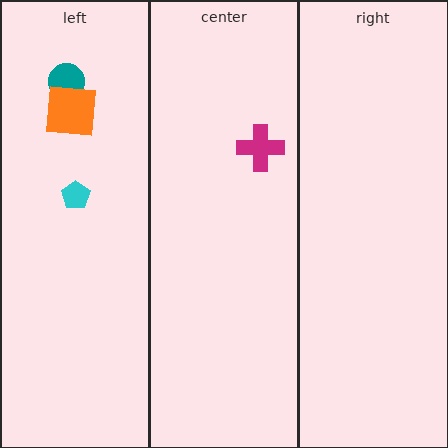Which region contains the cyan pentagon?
The left region.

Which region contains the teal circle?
The left region.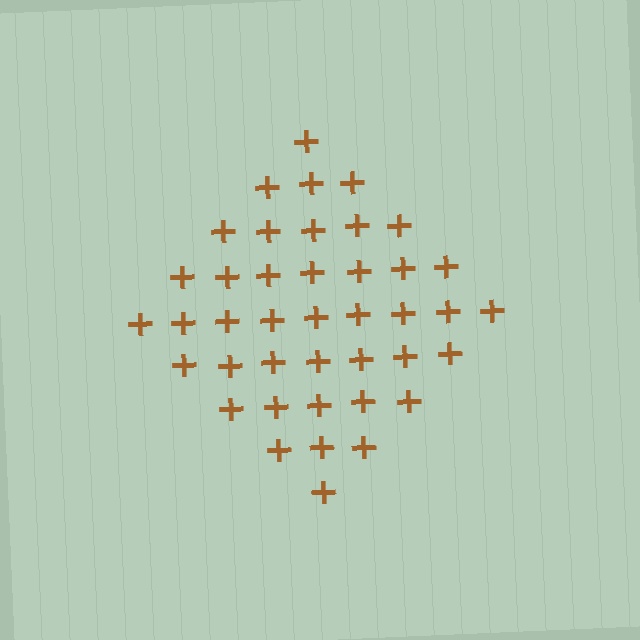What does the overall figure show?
The overall figure shows a diamond.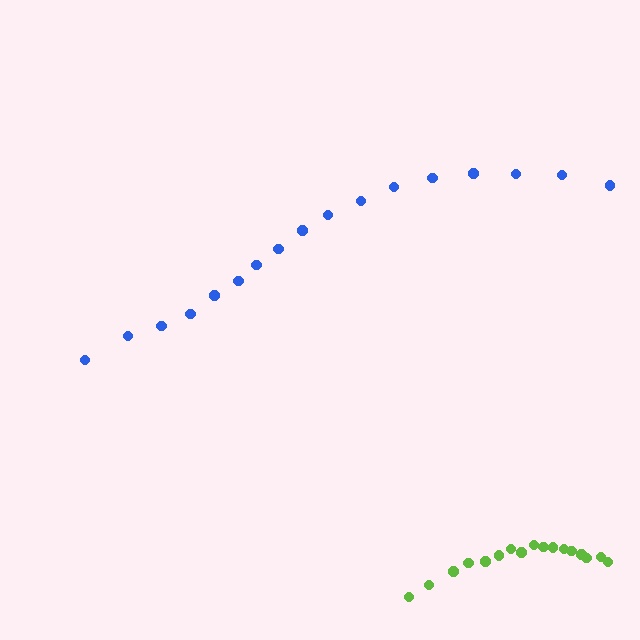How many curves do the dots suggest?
There are 2 distinct paths.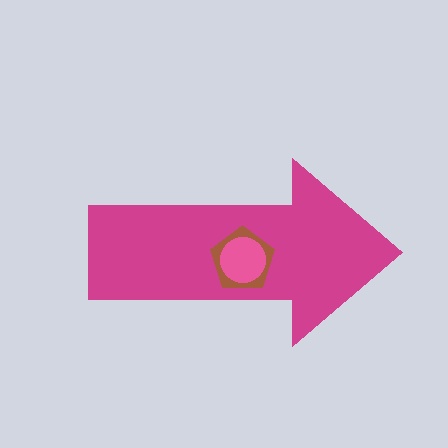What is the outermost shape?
The magenta arrow.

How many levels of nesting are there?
3.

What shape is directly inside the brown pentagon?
The pink circle.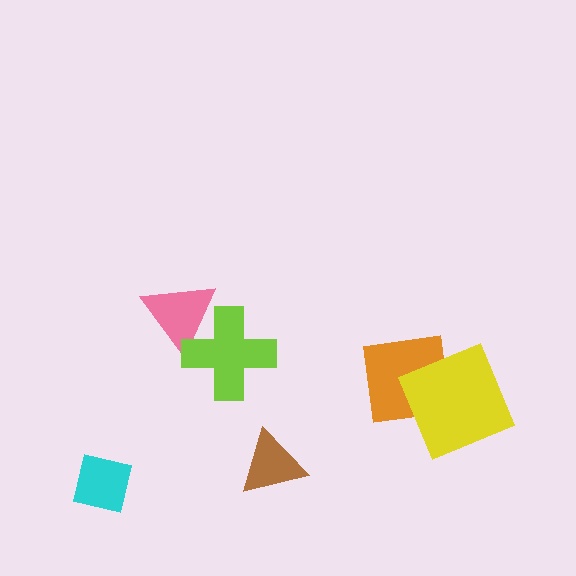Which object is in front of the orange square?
The yellow square is in front of the orange square.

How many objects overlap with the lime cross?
1 object overlaps with the lime cross.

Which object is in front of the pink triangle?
The lime cross is in front of the pink triangle.